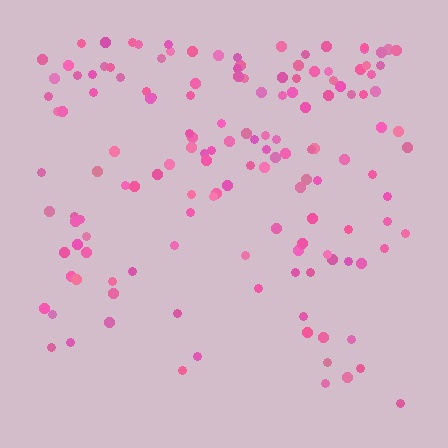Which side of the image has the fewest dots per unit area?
The bottom.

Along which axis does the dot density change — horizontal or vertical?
Vertical.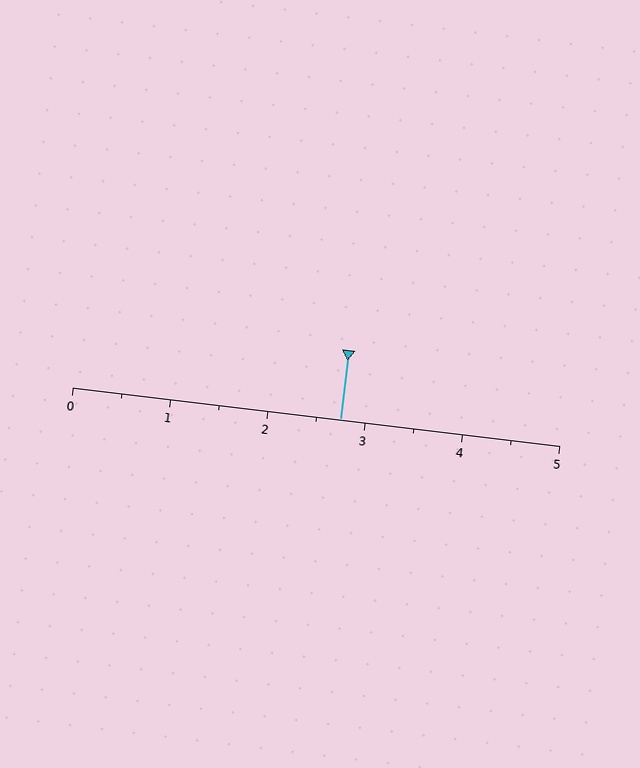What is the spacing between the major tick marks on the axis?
The major ticks are spaced 1 apart.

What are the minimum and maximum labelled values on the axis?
The axis runs from 0 to 5.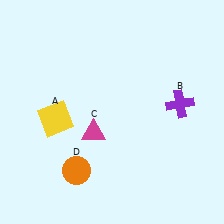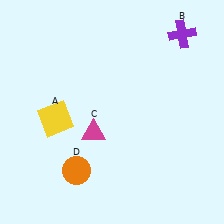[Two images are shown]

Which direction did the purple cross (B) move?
The purple cross (B) moved up.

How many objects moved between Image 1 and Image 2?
1 object moved between the two images.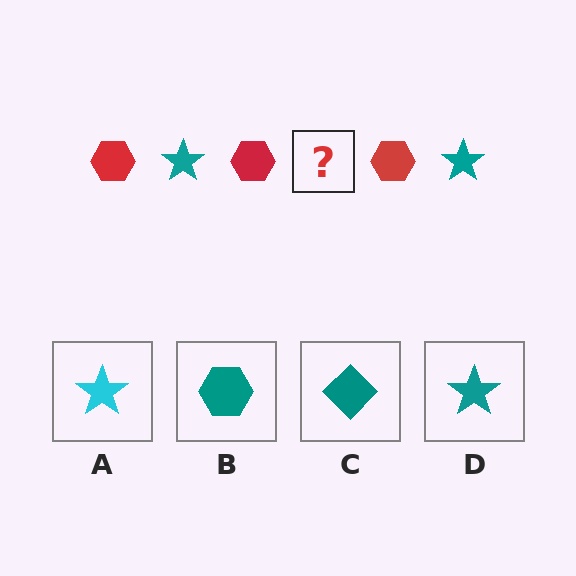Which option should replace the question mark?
Option D.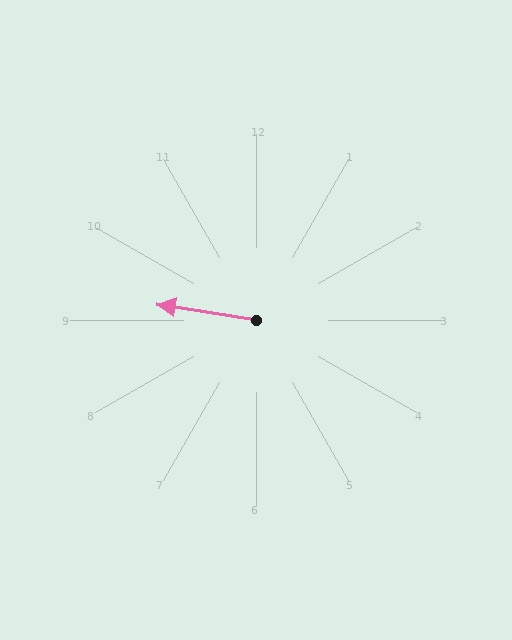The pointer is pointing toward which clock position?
Roughly 9 o'clock.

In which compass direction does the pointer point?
West.